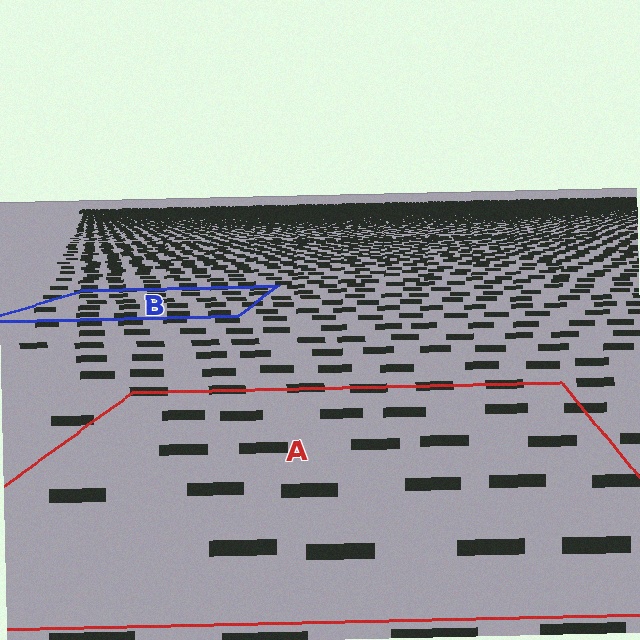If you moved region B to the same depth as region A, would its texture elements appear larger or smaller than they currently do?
They would appear larger. At a closer depth, the same texture elements are projected at a bigger on-screen size.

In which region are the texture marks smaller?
The texture marks are smaller in region B, because it is farther away.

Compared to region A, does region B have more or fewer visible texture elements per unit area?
Region B has more texture elements per unit area — they are packed more densely because it is farther away.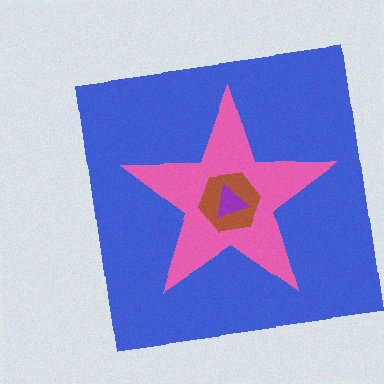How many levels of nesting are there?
4.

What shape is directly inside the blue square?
The pink star.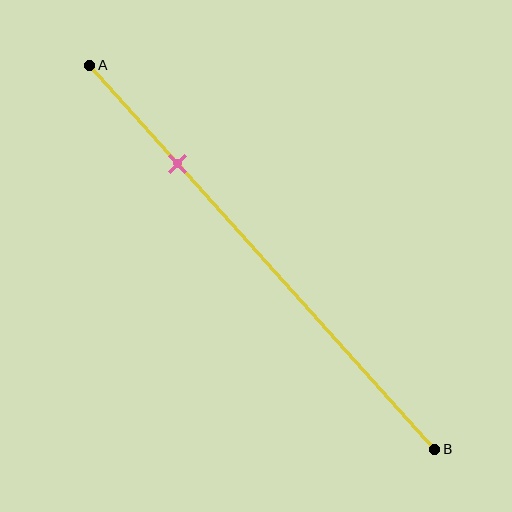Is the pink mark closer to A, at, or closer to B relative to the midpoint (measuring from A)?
The pink mark is closer to point A than the midpoint of segment AB.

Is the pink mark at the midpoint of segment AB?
No, the mark is at about 25% from A, not at the 50% midpoint.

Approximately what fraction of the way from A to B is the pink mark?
The pink mark is approximately 25% of the way from A to B.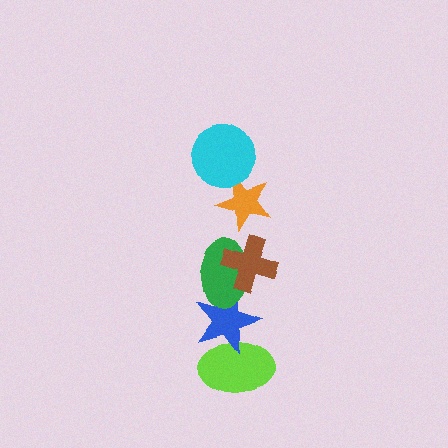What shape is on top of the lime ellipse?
The blue star is on top of the lime ellipse.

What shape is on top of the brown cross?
The orange star is on top of the brown cross.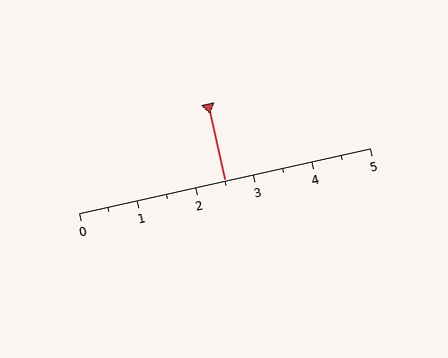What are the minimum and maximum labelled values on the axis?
The axis runs from 0 to 5.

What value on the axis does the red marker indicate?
The marker indicates approximately 2.5.